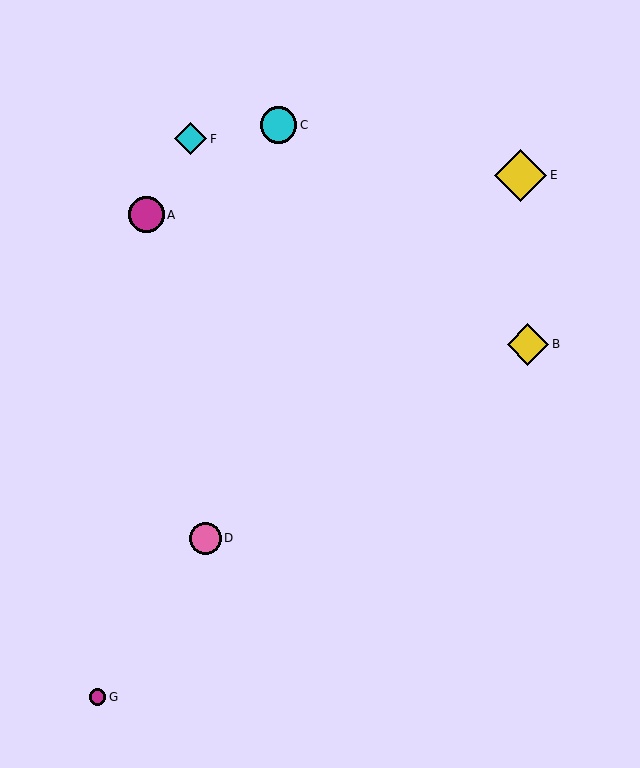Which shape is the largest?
The yellow diamond (labeled E) is the largest.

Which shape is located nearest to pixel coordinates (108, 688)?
The magenta circle (labeled G) at (98, 697) is nearest to that location.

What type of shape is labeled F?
Shape F is a cyan diamond.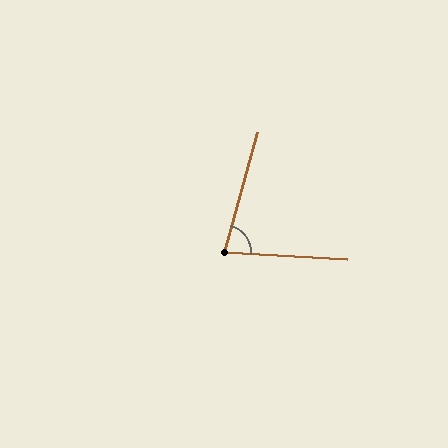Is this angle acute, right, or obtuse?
It is acute.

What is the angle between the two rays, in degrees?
Approximately 78 degrees.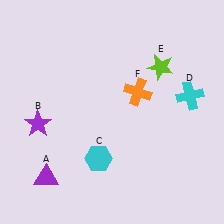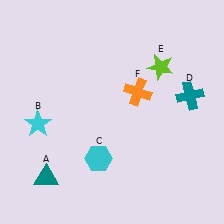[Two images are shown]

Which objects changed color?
A changed from purple to teal. B changed from purple to cyan. D changed from cyan to teal.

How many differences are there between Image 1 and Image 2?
There are 3 differences between the two images.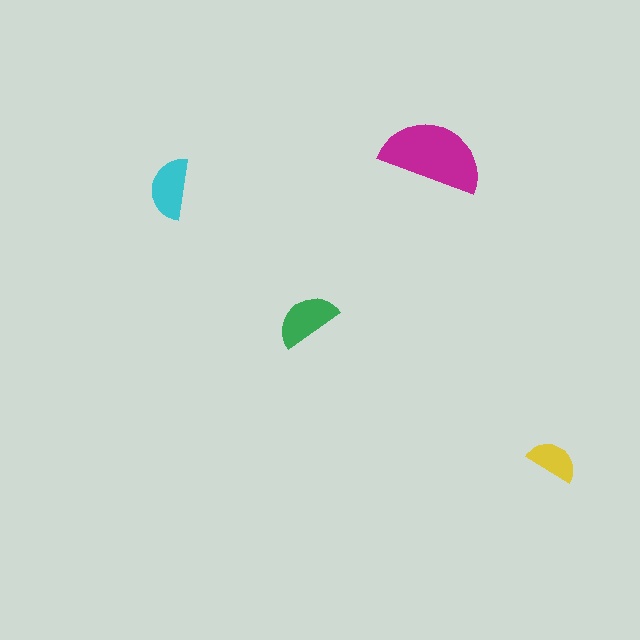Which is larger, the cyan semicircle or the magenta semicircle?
The magenta one.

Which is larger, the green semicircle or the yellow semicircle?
The green one.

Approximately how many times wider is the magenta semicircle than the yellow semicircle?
About 2 times wider.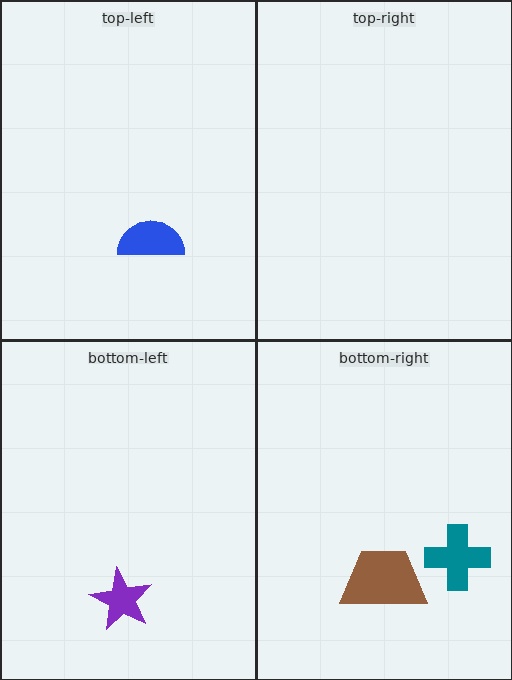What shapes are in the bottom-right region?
The brown trapezoid, the teal cross.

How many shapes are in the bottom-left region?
1.